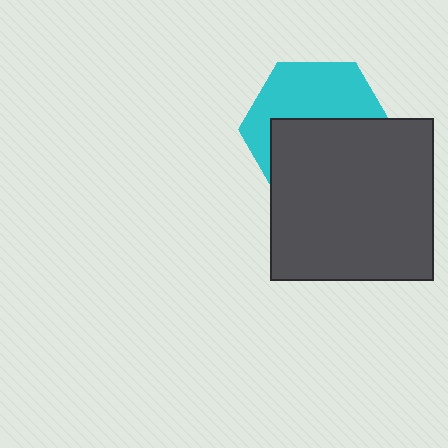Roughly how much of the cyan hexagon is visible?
About half of it is visible (roughly 46%).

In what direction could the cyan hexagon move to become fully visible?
The cyan hexagon could move up. That would shift it out from behind the dark gray square entirely.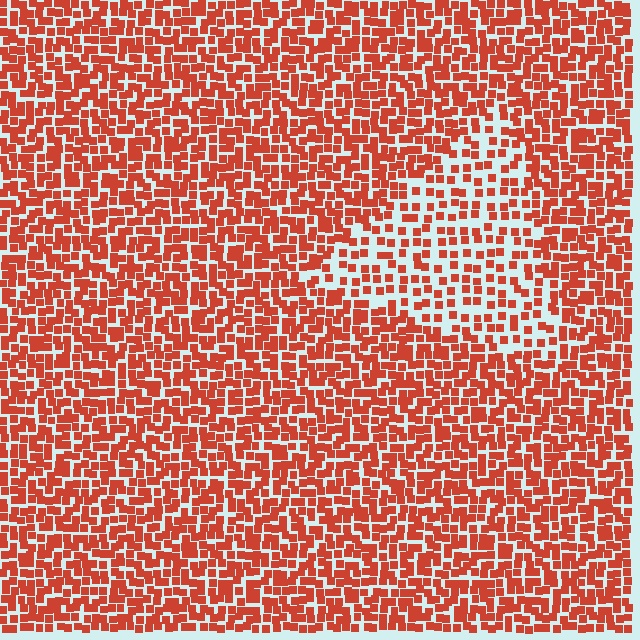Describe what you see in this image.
The image contains small red elements arranged at two different densities. A triangle-shaped region is visible where the elements are less densely packed than the surrounding area.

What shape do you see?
I see a triangle.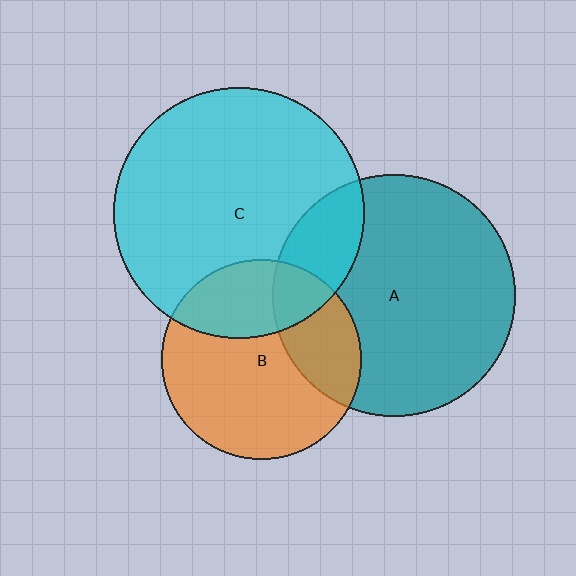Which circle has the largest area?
Circle C (cyan).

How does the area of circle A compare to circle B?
Approximately 1.5 times.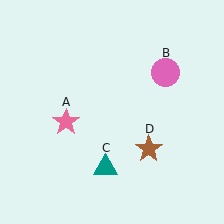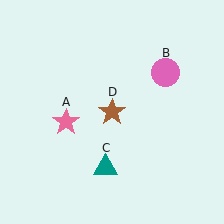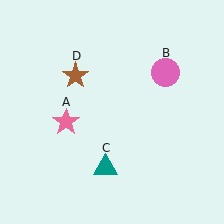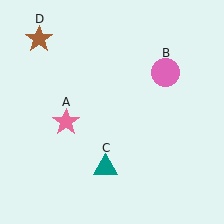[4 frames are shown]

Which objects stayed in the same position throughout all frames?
Pink star (object A) and pink circle (object B) and teal triangle (object C) remained stationary.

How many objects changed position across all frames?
1 object changed position: brown star (object D).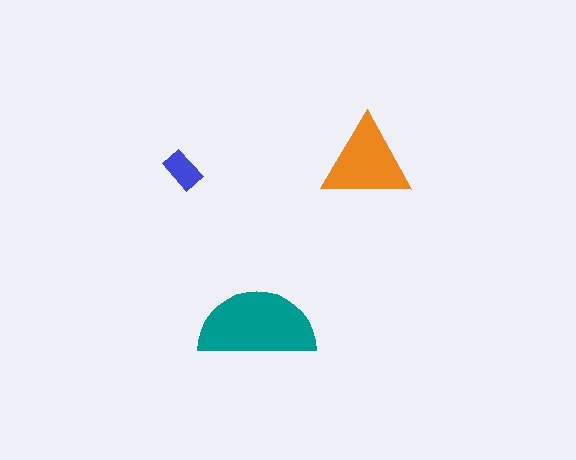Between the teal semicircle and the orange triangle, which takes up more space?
The teal semicircle.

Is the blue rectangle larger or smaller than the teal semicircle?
Smaller.